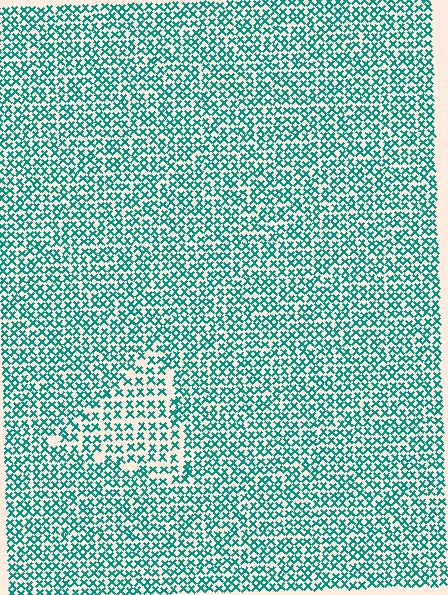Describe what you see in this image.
The image contains small teal elements arranged at two different densities. A triangle-shaped region is visible where the elements are less densely packed than the surrounding area.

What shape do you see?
I see a triangle.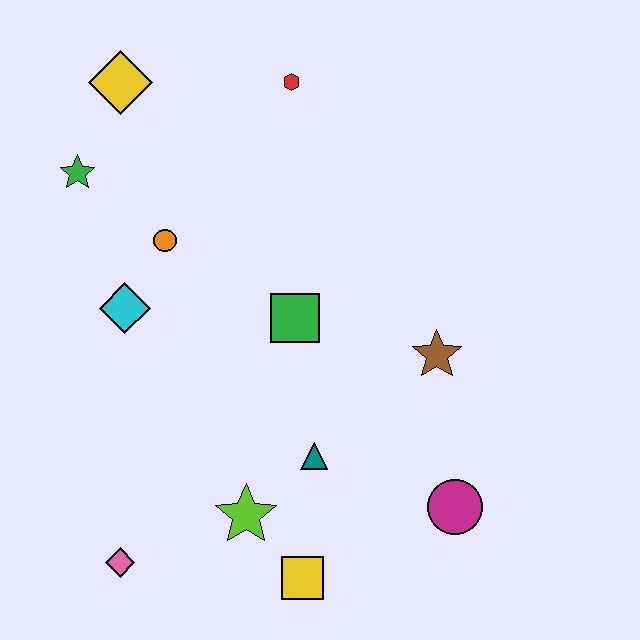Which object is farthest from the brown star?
The yellow diamond is farthest from the brown star.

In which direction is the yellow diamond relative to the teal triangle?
The yellow diamond is above the teal triangle.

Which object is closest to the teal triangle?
The lime star is closest to the teal triangle.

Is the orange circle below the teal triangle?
No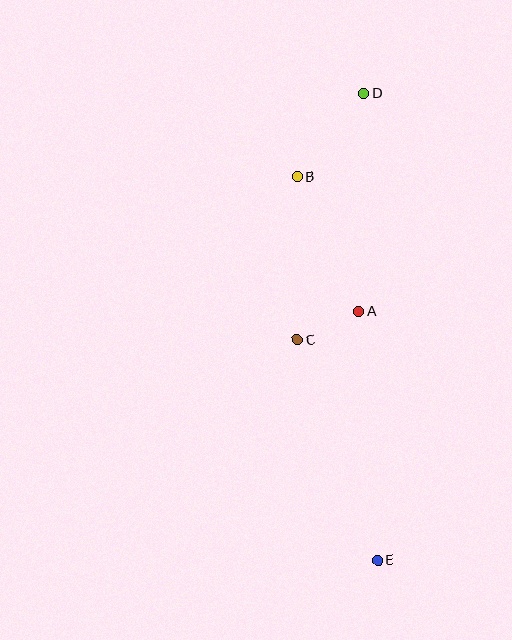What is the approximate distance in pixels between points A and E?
The distance between A and E is approximately 249 pixels.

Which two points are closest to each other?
Points A and C are closest to each other.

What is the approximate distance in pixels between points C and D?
The distance between C and D is approximately 255 pixels.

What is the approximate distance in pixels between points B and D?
The distance between B and D is approximately 106 pixels.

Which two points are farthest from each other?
Points D and E are farthest from each other.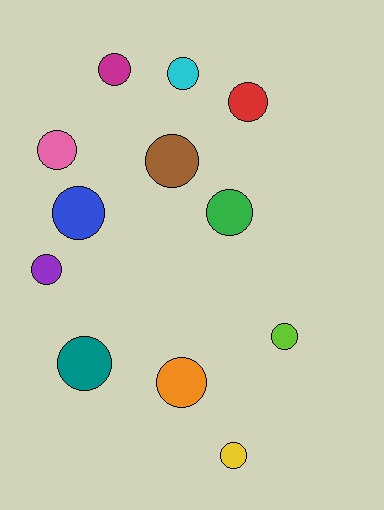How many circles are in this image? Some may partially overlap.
There are 12 circles.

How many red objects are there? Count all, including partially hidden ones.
There is 1 red object.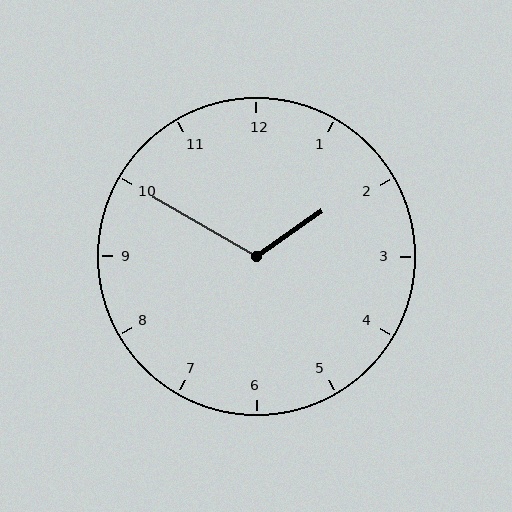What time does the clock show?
1:50.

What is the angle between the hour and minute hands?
Approximately 115 degrees.